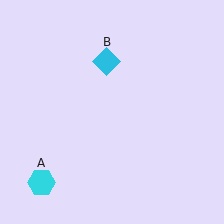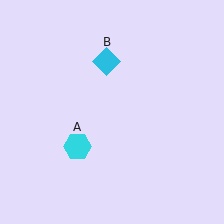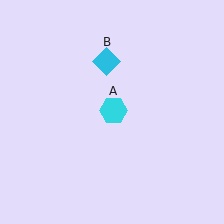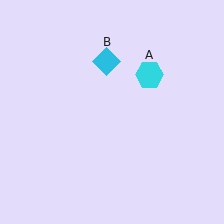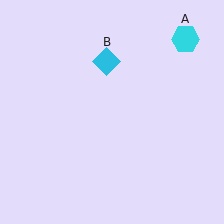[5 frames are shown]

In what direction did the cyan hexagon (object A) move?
The cyan hexagon (object A) moved up and to the right.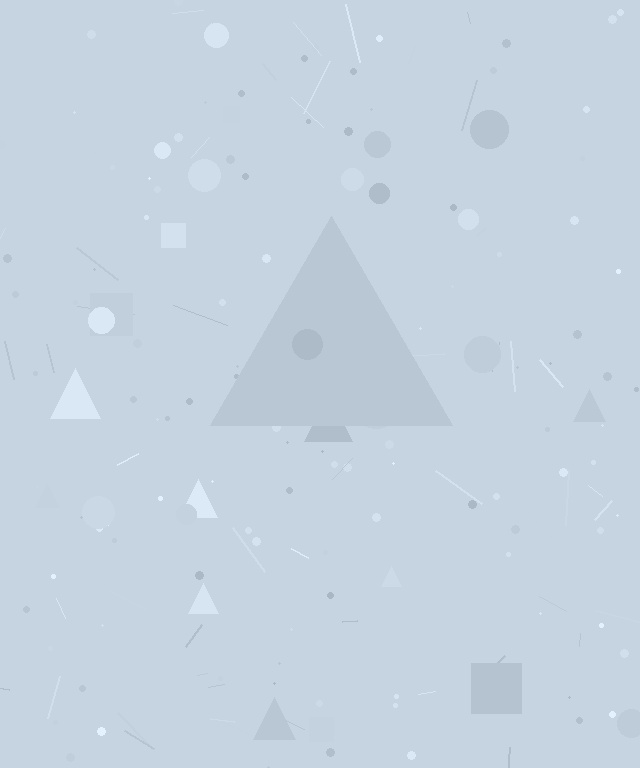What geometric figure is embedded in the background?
A triangle is embedded in the background.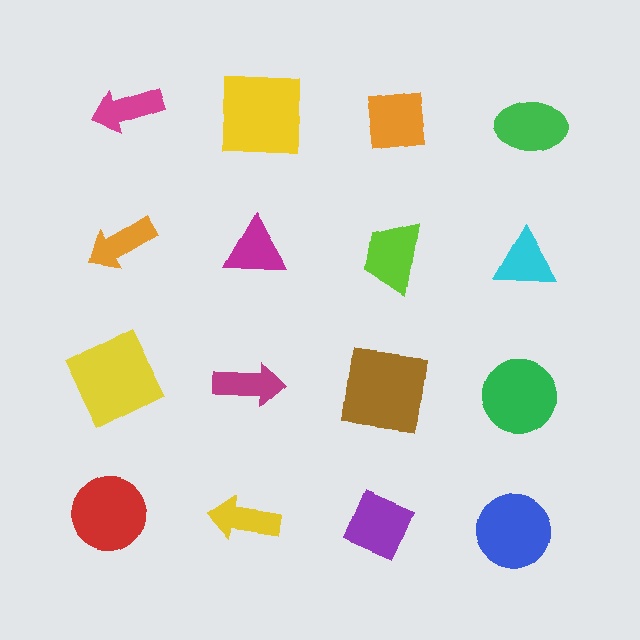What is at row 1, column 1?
A magenta arrow.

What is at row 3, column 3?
A brown square.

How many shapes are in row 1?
4 shapes.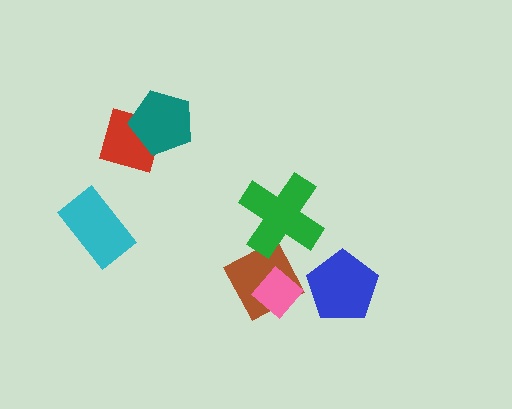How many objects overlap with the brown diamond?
2 objects overlap with the brown diamond.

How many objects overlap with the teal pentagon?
1 object overlaps with the teal pentagon.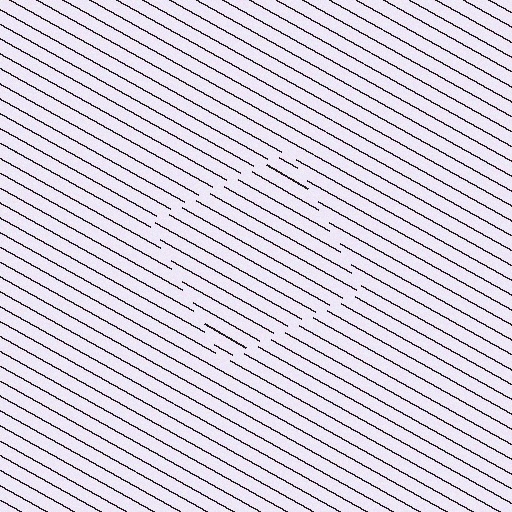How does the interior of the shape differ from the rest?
The interior of the shape contains the same grating, shifted by half a period — the contour is defined by the phase discontinuity where line-ends from the inner and outer gratings abut.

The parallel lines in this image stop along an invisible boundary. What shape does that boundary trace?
An illusory square. The interior of the shape contains the same grating, shifted by half a period — the contour is defined by the phase discontinuity where line-ends from the inner and outer gratings abut.